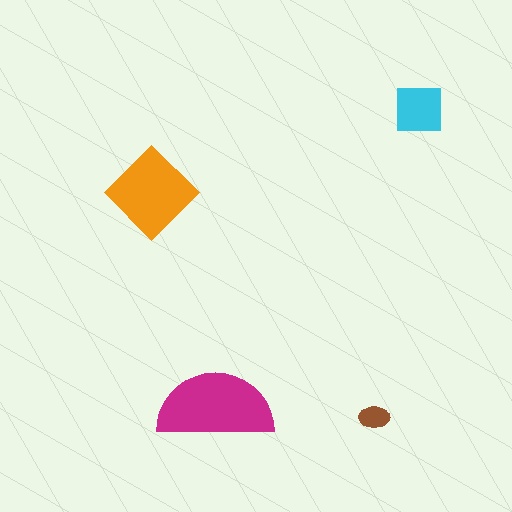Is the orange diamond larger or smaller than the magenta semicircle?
Smaller.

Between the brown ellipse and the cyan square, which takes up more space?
The cyan square.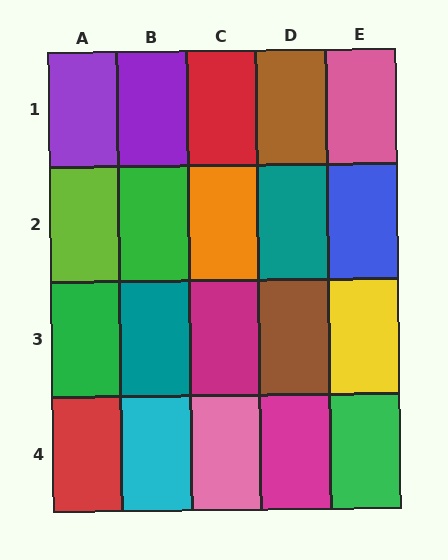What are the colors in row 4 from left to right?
Red, cyan, pink, magenta, green.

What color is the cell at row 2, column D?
Teal.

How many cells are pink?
2 cells are pink.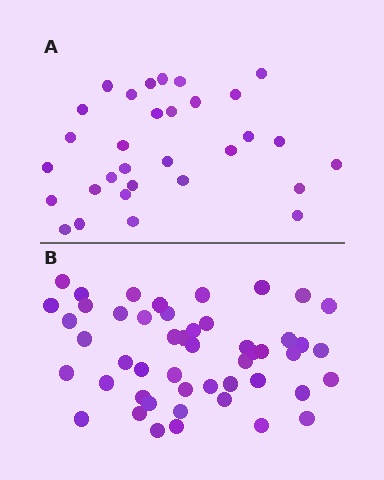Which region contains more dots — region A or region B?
Region B (the bottom region) has more dots.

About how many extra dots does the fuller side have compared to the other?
Region B has approximately 20 more dots than region A.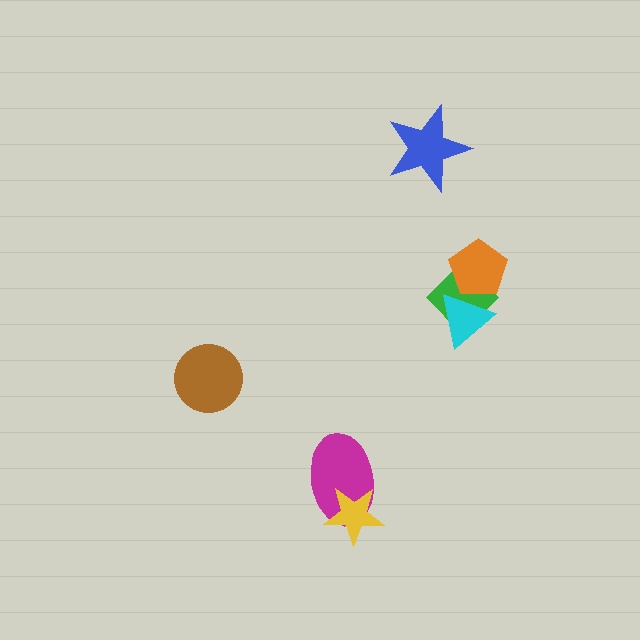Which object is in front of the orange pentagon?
The cyan triangle is in front of the orange pentagon.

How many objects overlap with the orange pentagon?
2 objects overlap with the orange pentagon.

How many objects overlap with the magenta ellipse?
1 object overlaps with the magenta ellipse.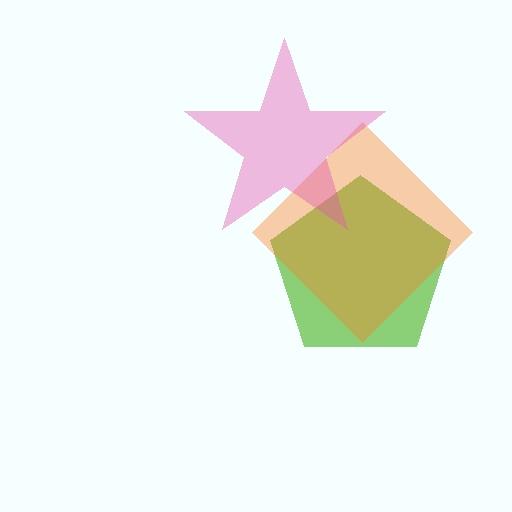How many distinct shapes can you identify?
There are 3 distinct shapes: a lime pentagon, an orange diamond, a pink star.